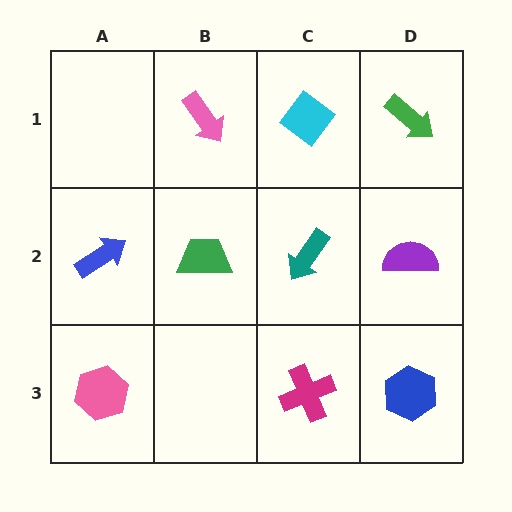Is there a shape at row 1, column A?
No, that cell is empty.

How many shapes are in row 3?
3 shapes.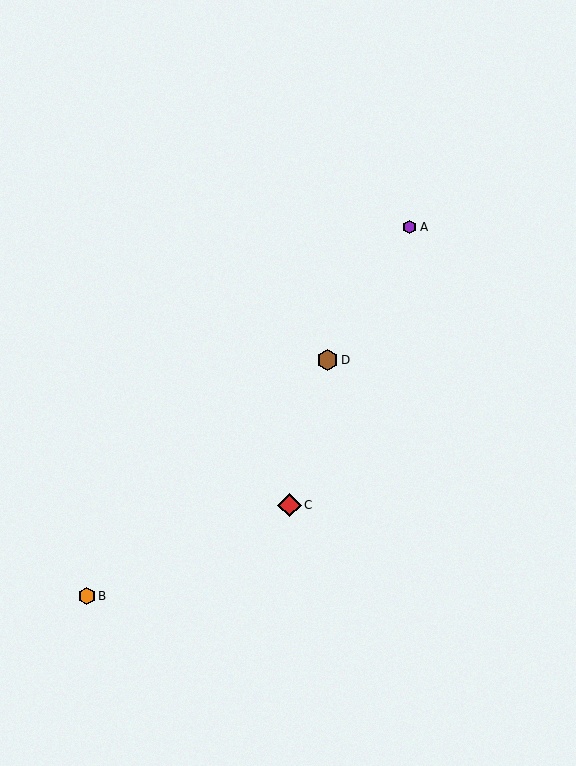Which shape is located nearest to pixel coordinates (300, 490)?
The red diamond (labeled C) at (290, 505) is nearest to that location.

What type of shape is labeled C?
Shape C is a red diamond.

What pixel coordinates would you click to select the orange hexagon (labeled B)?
Click at (87, 596) to select the orange hexagon B.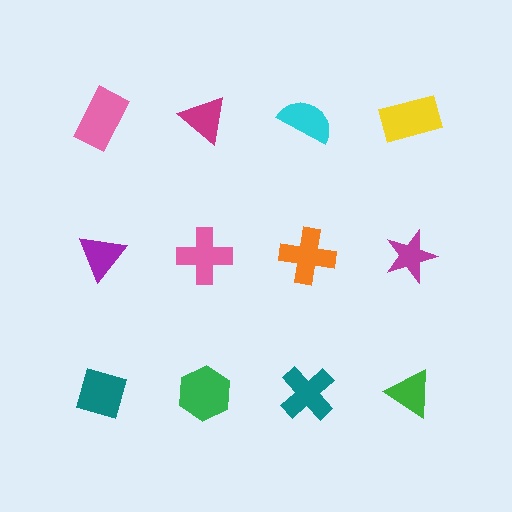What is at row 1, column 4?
A yellow rectangle.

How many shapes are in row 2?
4 shapes.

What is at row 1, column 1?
A pink rectangle.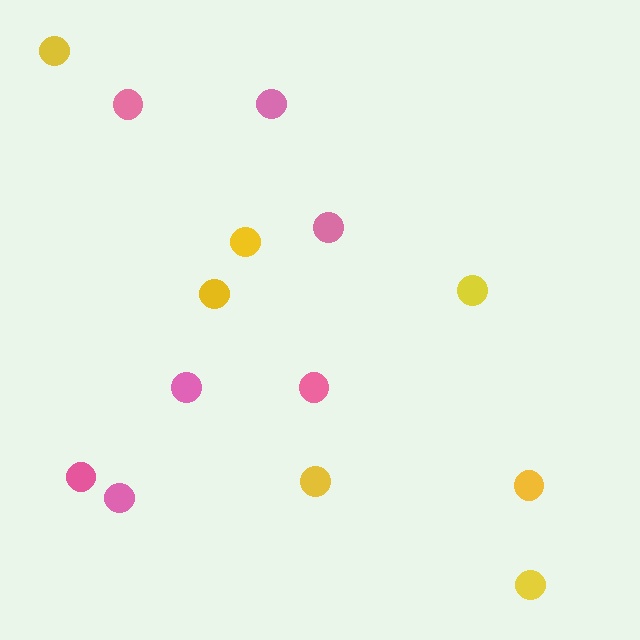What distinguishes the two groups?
There are 2 groups: one group of yellow circles (7) and one group of pink circles (7).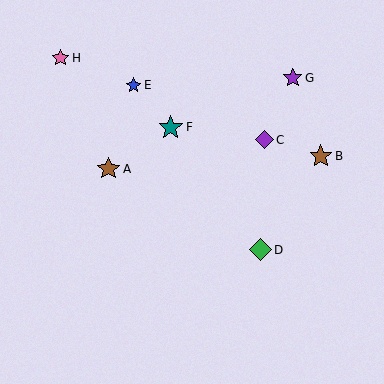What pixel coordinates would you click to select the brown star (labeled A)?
Click at (108, 169) to select the brown star A.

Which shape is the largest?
The teal star (labeled F) is the largest.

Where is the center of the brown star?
The center of the brown star is at (108, 169).